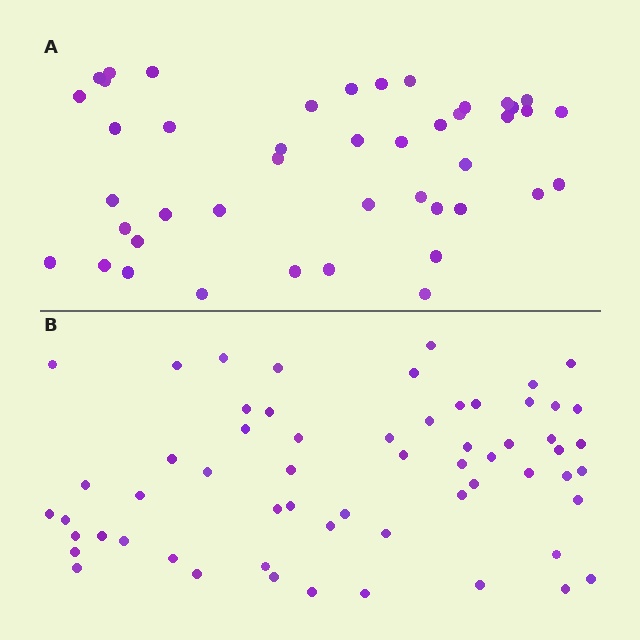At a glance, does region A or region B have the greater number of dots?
Region B (the bottom region) has more dots.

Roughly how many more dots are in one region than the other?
Region B has approximately 15 more dots than region A.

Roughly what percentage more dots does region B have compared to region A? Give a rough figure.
About 35% more.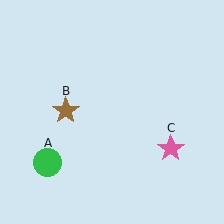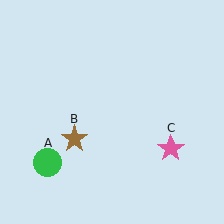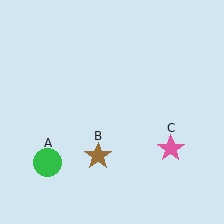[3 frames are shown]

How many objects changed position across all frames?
1 object changed position: brown star (object B).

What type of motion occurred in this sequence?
The brown star (object B) rotated counterclockwise around the center of the scene.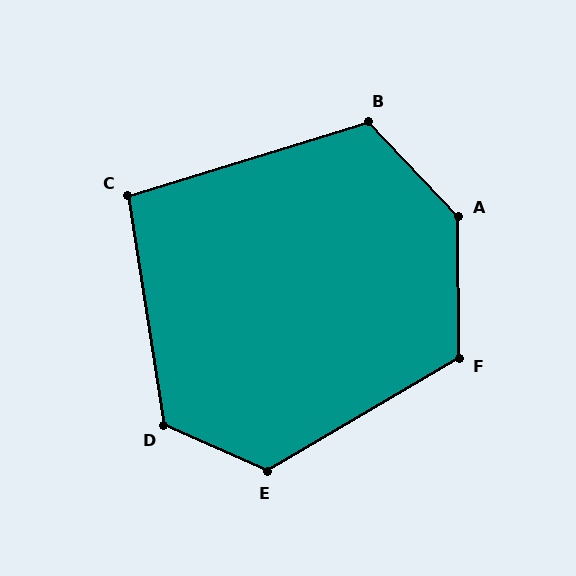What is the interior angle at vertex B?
Approximately 116 degrees (obtuse).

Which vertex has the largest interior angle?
A, at approximately 137 degrees.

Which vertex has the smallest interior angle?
C, at approximately 98 degrees.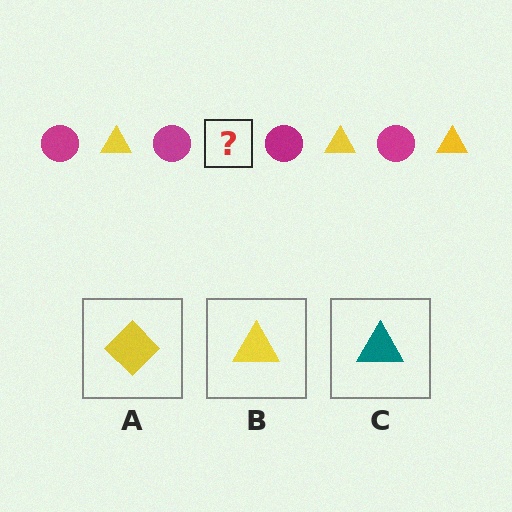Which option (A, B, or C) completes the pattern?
B.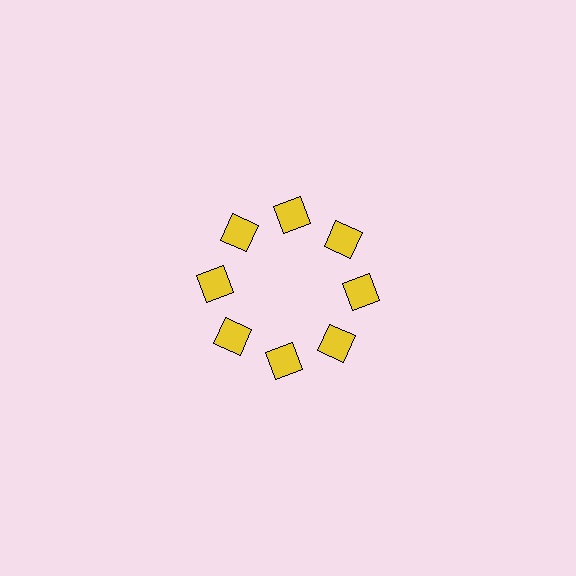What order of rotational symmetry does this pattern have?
This pattern has 8-fold rotational symmetry.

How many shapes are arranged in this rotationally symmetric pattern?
There are 8 shapes, arranged in 8 groups of 1.